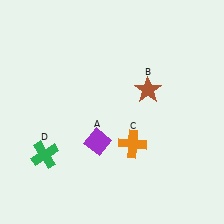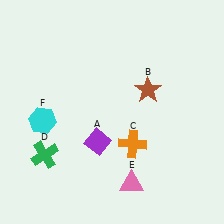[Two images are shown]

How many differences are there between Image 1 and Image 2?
There are 2 differences between the two images.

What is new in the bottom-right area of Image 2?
A pink triangle (E) was added in the bottom-right area of Image 2.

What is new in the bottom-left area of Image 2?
A cyan hexagon (F) was added in the bottom-left area of Image 2.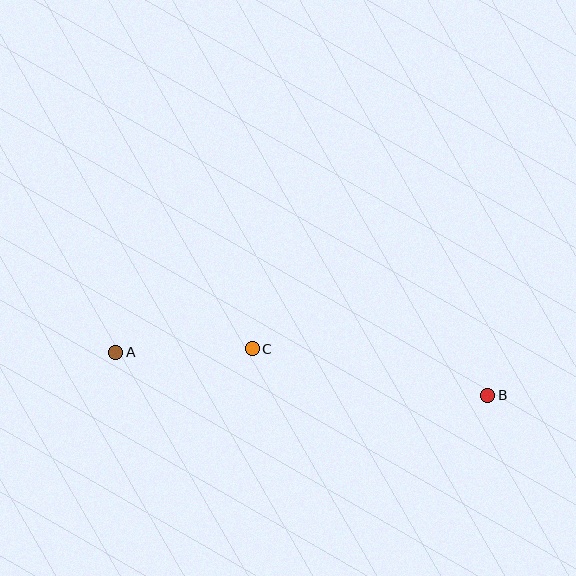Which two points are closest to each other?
Points A and C are closest to each other.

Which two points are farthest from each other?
Points A and B are farthest from each other.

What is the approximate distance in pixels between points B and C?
The distance between B and C is approximately 240 pixels.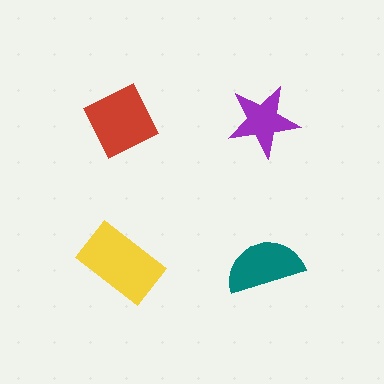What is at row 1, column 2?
A purple star.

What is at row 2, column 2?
A teal semicircle.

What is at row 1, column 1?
A red diamond.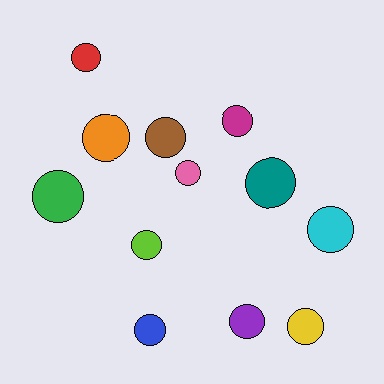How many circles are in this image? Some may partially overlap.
There are 12 circles.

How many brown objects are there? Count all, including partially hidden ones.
There is 1 brown object.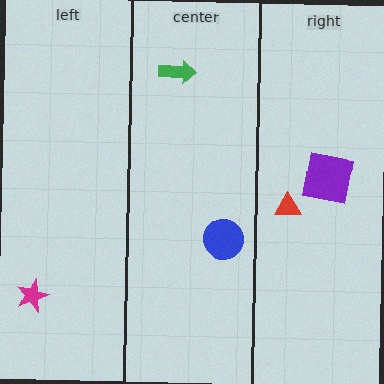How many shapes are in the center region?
2.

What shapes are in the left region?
The magenta star.